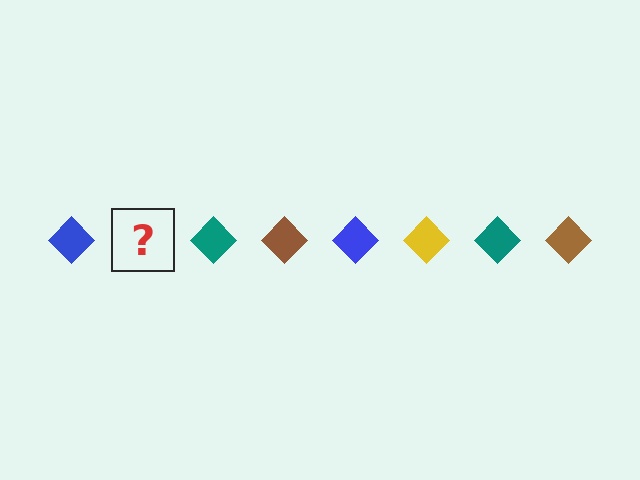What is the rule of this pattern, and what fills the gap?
The rule is that the pattern cycles through blue, yellow, teal, brown diamonds. The gap should be filled with a yellow diamond.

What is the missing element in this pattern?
The missing element is a yellow diamond.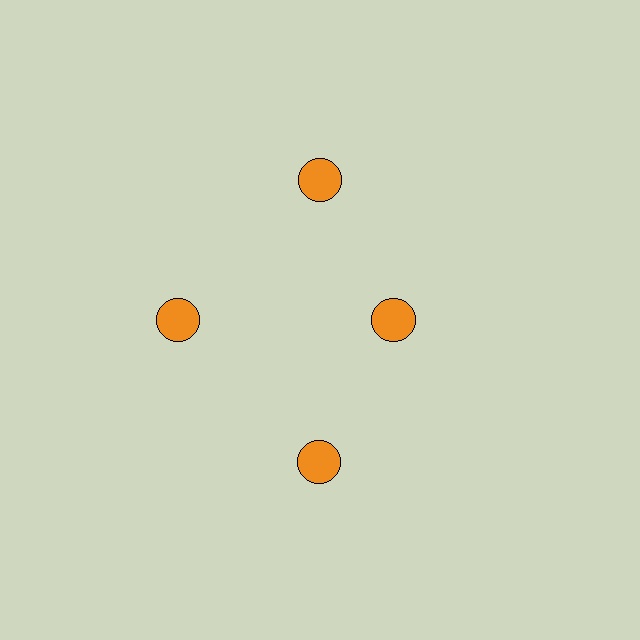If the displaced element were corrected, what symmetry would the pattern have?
It would have 4-fold rotational symmetry — the pattern would map onto itself every 90 degrees.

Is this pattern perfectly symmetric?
No. The 4 orange circles are arranged in a ring, but one element near the 3 o'clock position is pulled inward toward the center, breaking the 4-fold rotational symmetry.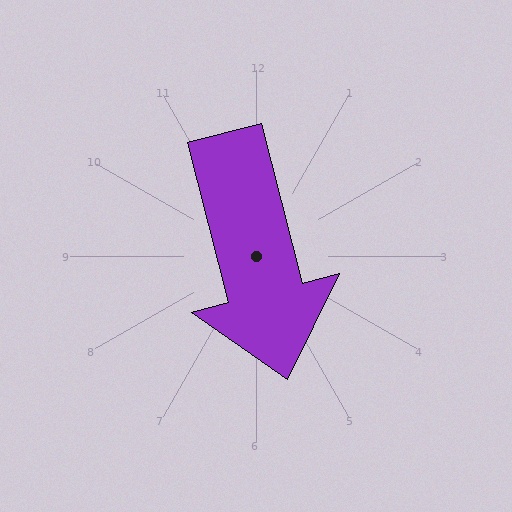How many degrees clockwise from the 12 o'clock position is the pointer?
Approximately 166 degrees.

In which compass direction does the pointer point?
South.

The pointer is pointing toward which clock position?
Roughly 6 o'clock.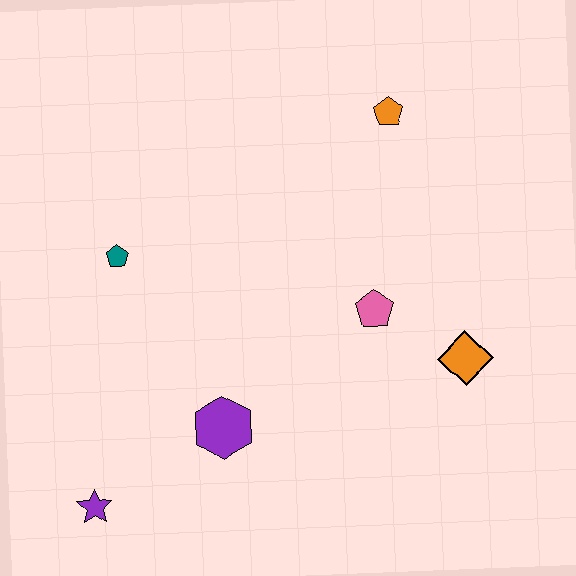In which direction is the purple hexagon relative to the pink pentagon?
The purple hexagon is to the left of the pink pentagon.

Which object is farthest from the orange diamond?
The purple star is farthest from the orange diamond.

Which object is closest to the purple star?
The purple hexagon is closest to the purple star.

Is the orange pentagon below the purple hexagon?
No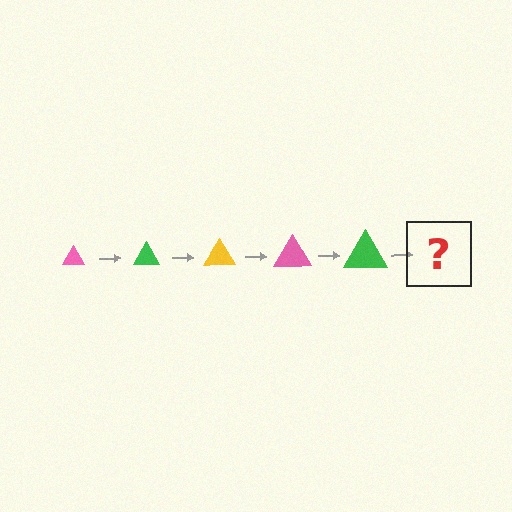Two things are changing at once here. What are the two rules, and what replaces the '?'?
The two rules are that the triangle grows larger each step and the color cycles through pink, green, and yellow. The '?' should be a yellow triangle, larger than the previous one.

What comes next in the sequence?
The next element should be a yellow triangle, larger than the previous one.